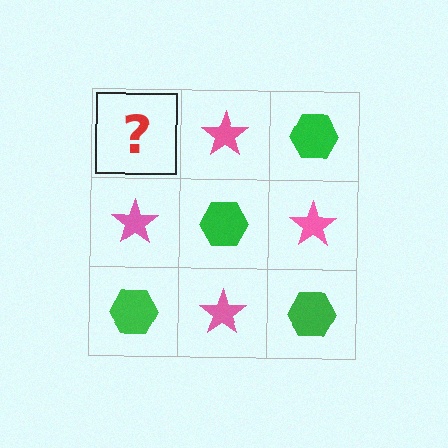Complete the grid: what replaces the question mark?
The question mark should be replaced with a green hexagon.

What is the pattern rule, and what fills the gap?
The rule is that it alternates green hexagon and pink star in a checkerboard pattern. The gap should be filled with a green hexagon.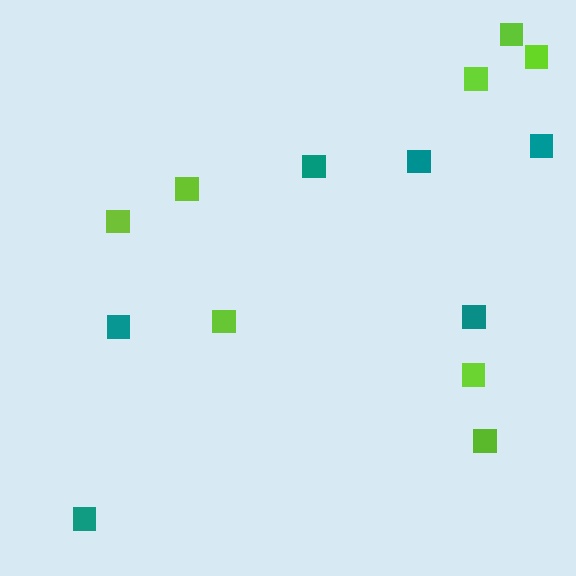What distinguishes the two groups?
There are 2 groups: one group of lime squares (8) and one group of teal squares (6).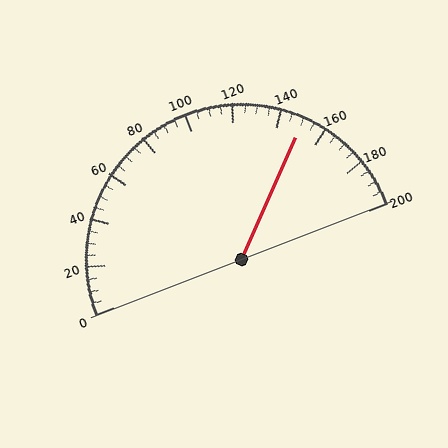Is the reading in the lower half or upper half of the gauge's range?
The reading is in the upper half of the range (0 to 200).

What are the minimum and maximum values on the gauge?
The gauge ranges from 0 to 200.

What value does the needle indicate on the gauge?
The needle indicates approximately 150.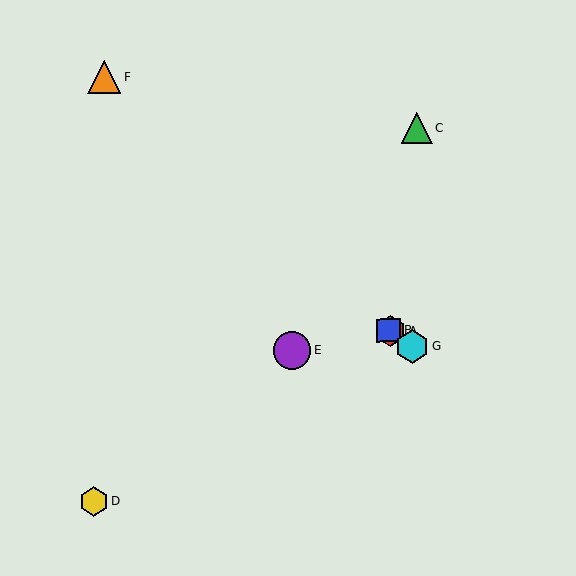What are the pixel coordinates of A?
Object A is at (390, 331).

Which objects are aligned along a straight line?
Objects A, B, G are aligned along a straight line.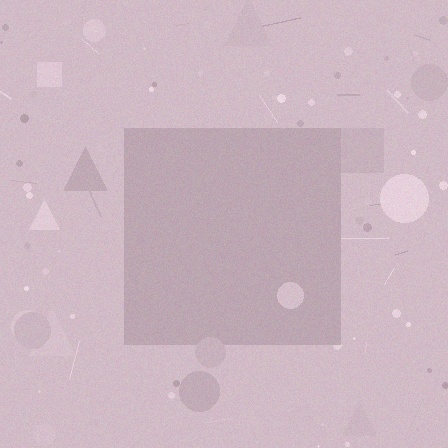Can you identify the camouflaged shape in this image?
The camouflaged shape is a square.